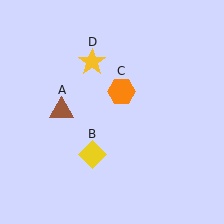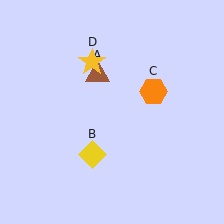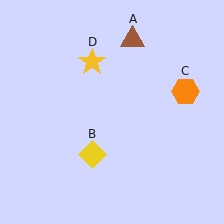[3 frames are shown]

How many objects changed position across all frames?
2 objects changed position: brown triangle (object A), orange hexagon (object C).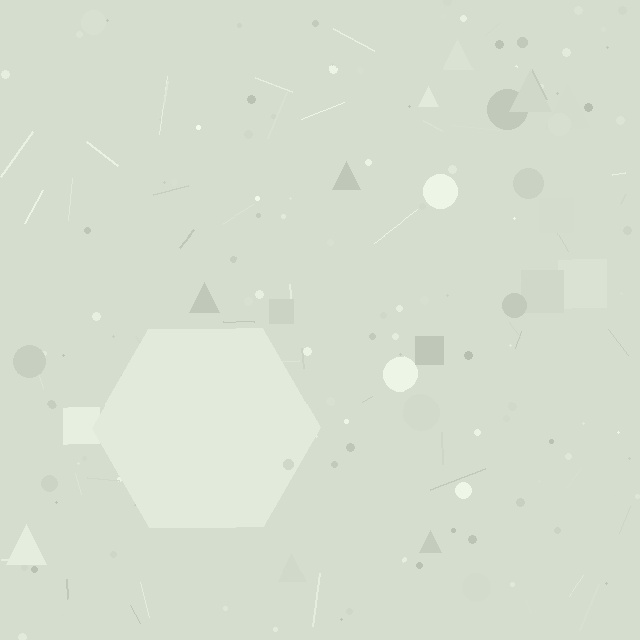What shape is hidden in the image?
A hexagon is hidden in the image.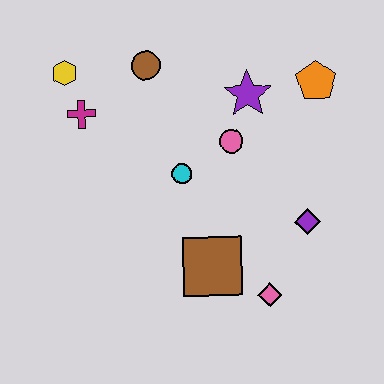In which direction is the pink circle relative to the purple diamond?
The pink circle is above the purple diamond.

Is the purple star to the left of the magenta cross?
No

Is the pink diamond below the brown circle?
Yes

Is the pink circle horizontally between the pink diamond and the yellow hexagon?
Yes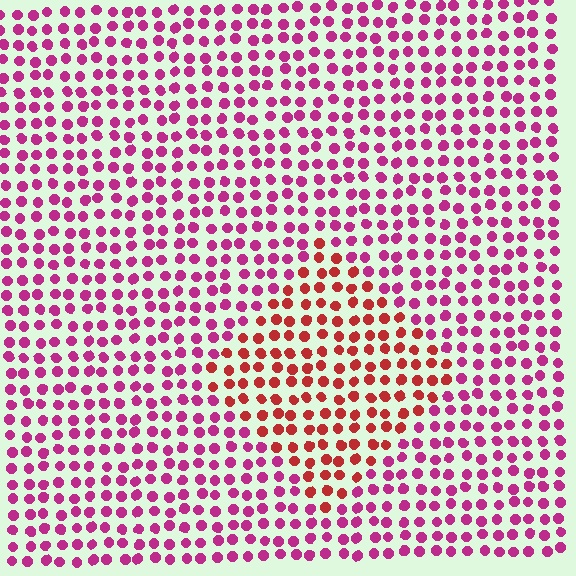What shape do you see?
I see a diamond.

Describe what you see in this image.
The image is filled with small magenta elements in a uniform arrangement. A diamond-shaped region is visible where the elements are tinted to a slightly different hue, forming a subtle color boundary.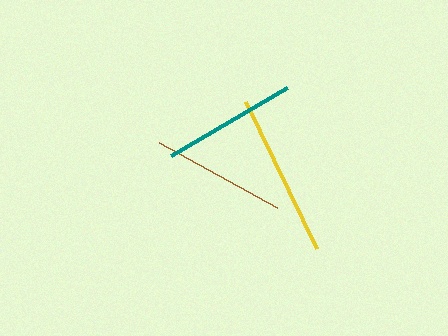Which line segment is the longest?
The yellow line is the longest at approximately 164 pixels.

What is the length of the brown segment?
The brown segment is approximately 134 pixels long.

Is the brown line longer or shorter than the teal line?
The brown line is longer than the teal line.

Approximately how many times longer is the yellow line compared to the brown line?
The yellow line is approximately 1.2 times the length of the brown line.